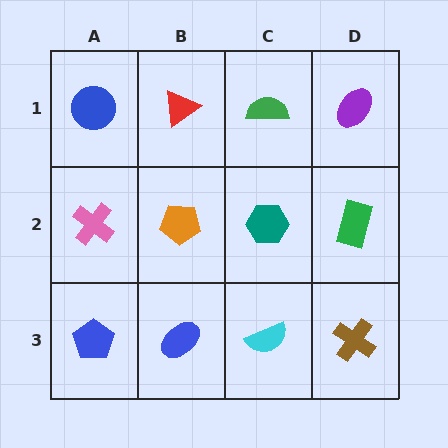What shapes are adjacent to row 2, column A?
A blue circle (row 1, column A), a blue pentagon (row 3, column A), an orange pentagon (row 2, column B).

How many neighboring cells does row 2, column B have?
4.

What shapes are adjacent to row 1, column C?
A teal hexagon (row 2, column C), a red triangle (row 1, column B), a purple ellipse (row 1, column D).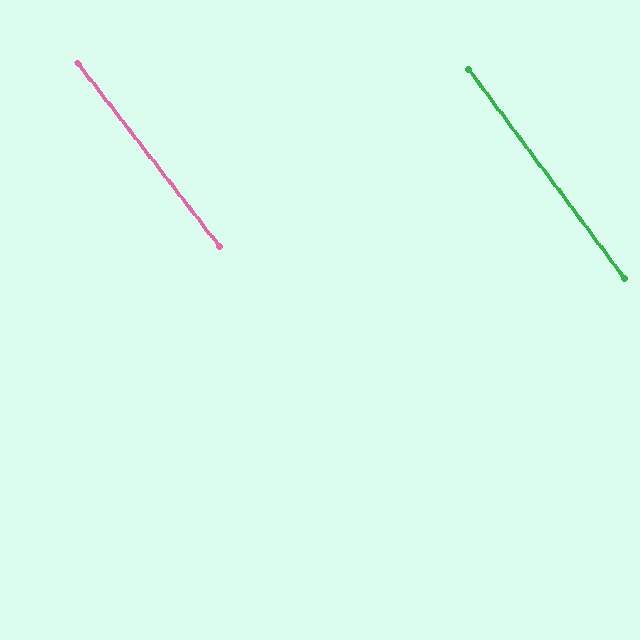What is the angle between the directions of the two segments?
Approximately 1 degree.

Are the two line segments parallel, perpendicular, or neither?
Parallel — their directions differ by only 1.0°.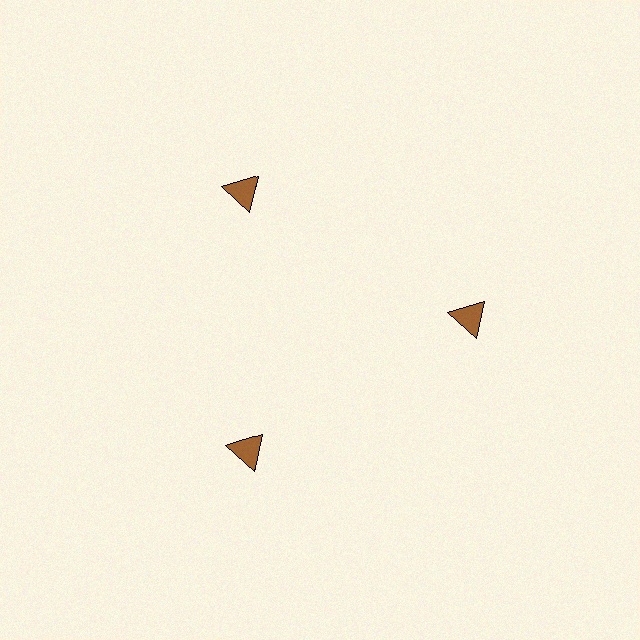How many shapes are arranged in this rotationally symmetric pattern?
There are 3 shapes, arranged in 3 groups of 1.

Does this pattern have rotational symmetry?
Yes, this pattern has 3-fold rotational symmetry. It looks the same after rotating 120 degrees around the center.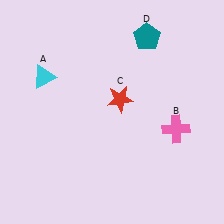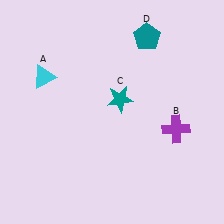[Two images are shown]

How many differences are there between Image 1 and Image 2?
There are 2 differences between the two images.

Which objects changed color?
B changed from pink to purple. C changed from red to teal.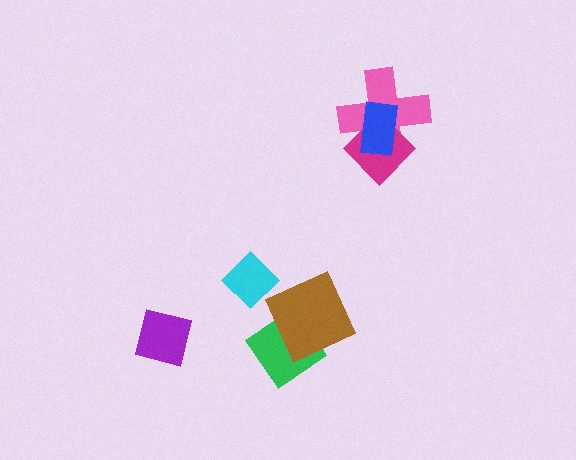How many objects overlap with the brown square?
1 object overlaps with the brown square.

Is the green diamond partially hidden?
Yes, it is partially covered by another shape.